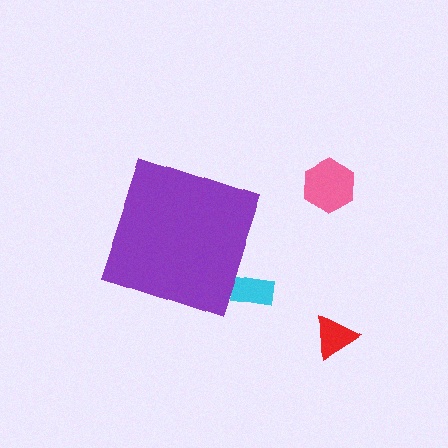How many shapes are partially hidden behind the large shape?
1 shape is partially hidden.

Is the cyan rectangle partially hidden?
Yes, the cyan rectangle is partially hidden behind the purple diamond.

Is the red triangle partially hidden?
No, the red triangle is fully visible.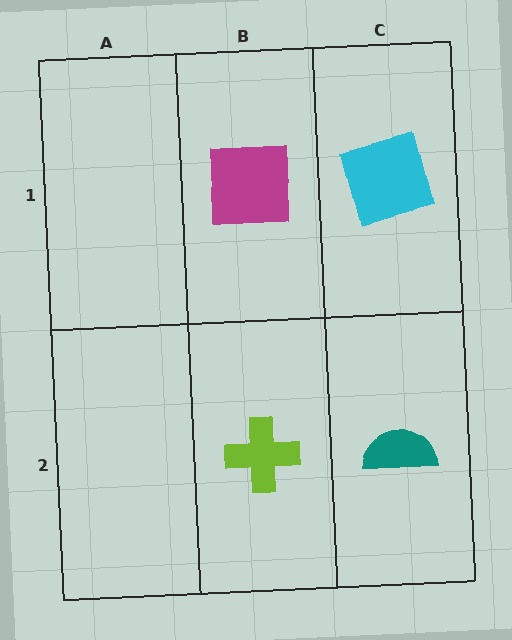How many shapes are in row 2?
2 shapes.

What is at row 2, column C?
A teal semicircle.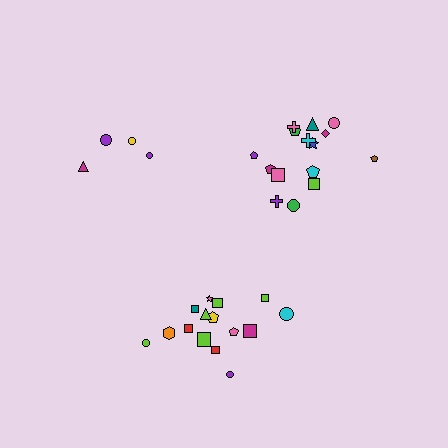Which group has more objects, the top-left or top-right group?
The top-right group.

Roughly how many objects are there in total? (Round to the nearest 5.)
Roughly 35 objects in total.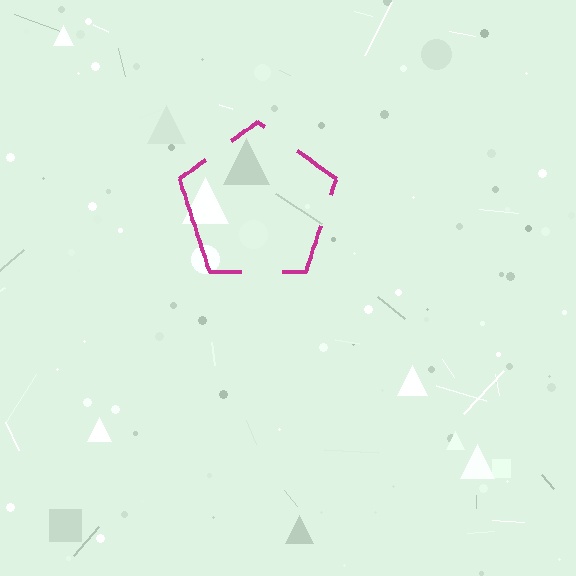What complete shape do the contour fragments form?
The contour fragments form a pentagon.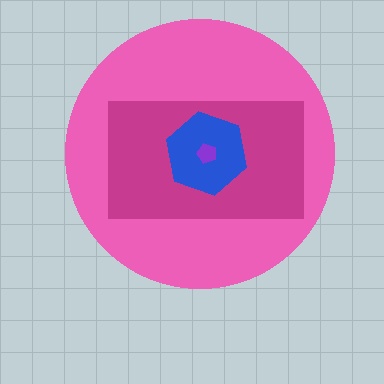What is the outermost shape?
The pink circle.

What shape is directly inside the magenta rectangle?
The blue hexagon.